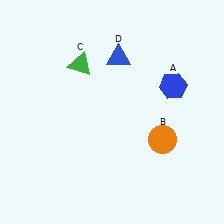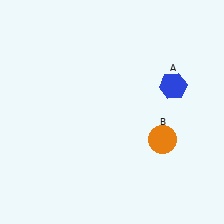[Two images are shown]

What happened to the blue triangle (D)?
The blue triangle (D) was removed in Image 2. It was in the top-right area of Image 1.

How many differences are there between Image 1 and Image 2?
There are 2 differences between the two images.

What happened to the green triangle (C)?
The green triangle (C) was removed in Image 2. It was in the top-left area of Image 1.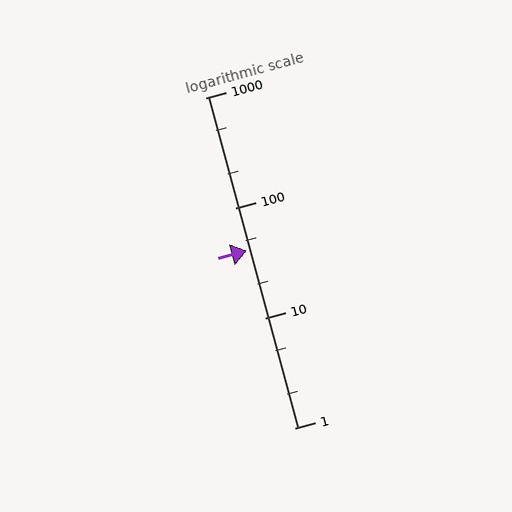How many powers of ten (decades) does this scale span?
The scale spans 3 decades, from 1 to 1000.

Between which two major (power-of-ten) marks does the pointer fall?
The pointer is between 10 and 100.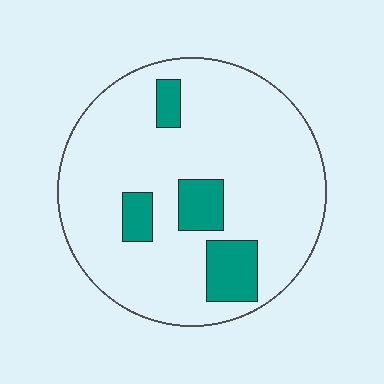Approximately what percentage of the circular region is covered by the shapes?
Approximately 15%.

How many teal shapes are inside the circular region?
4.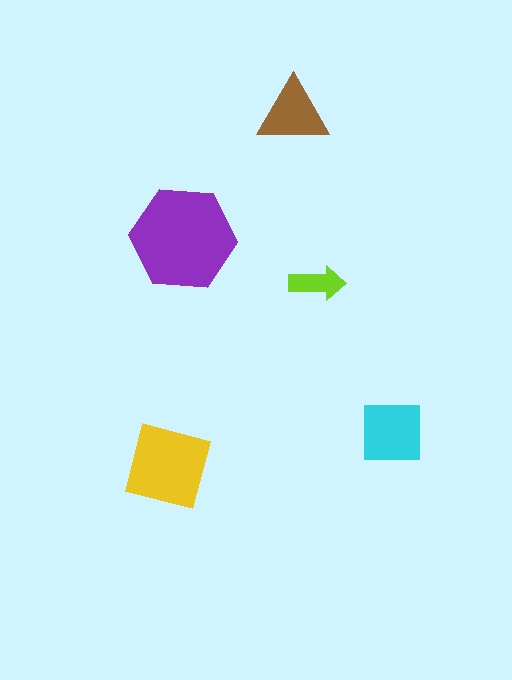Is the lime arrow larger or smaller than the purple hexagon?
Smaller.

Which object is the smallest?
The lime arrow.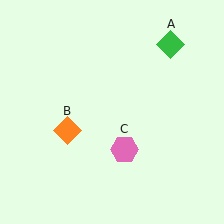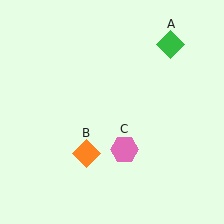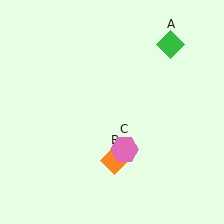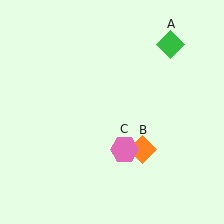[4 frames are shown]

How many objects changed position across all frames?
1 object changed position: orange diamond (object B).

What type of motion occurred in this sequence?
The orange diamond (object B) rotated counterclockwise around the center of the scene.